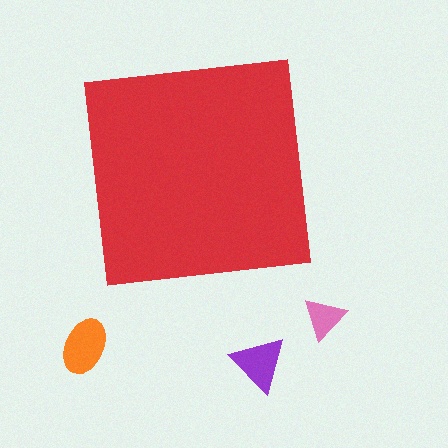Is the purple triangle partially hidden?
No, the purple triangle is fully visible.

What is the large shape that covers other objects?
A red square.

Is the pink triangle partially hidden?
No, the pink triangle is fully visible.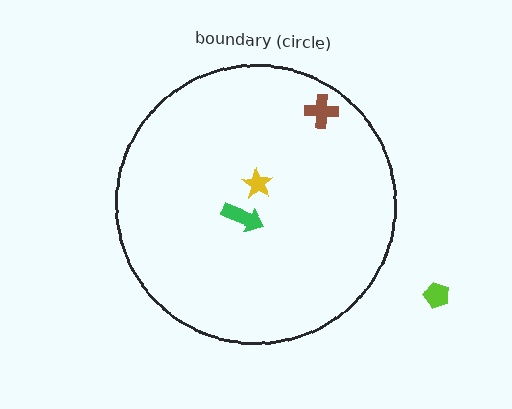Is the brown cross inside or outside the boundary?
Inside.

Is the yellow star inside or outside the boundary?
Inside.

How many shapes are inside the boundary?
3 inside, 1 outside.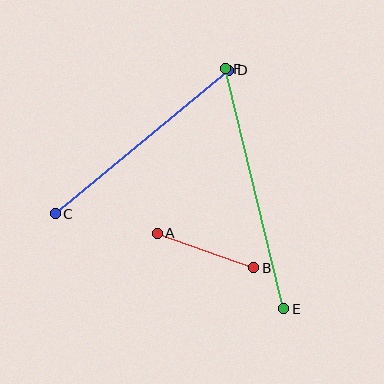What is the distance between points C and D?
The distance is approximately 225 pixels.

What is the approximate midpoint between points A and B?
The midpoint is at approximately (205, 251) pixels.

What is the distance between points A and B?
The distance is approximately 103 pixels.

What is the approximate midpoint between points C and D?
The midpoint is at approximately (142, 142) pixels.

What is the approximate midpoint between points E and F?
The midpoint is at approximately (255, 189) pixels.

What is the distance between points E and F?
The distance is approximately 247 pixels.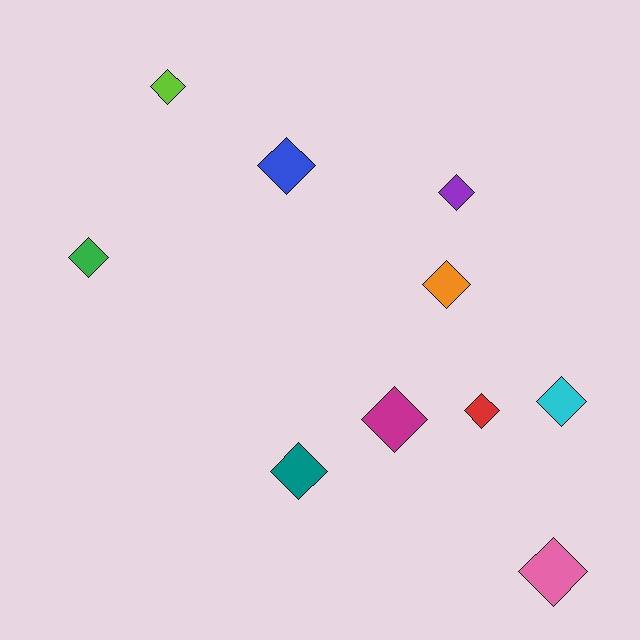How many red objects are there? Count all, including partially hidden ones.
There is 1 red object.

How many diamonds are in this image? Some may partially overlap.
There are 10 diamonds.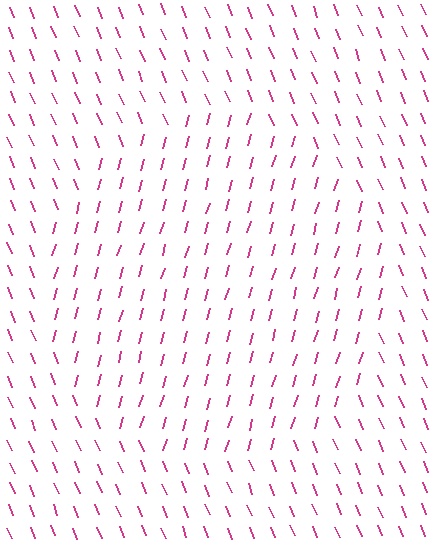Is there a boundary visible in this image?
Yes, there is a texture boundary formed by a change in line orientation.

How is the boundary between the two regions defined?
The boundary is defined purely by a change in line orientation (approximately 38 degrees difference). All lines are the same color and thickness.